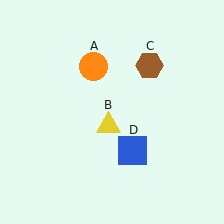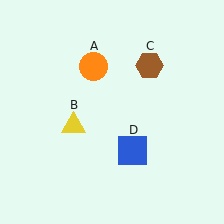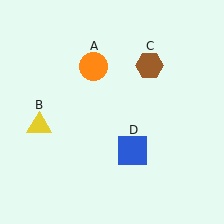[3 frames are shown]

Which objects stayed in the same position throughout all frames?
Orange circle (object A) and brown hexagon (object C) and blue square (object D) remained stationary.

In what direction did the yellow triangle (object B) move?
The yellow triangle (object B) moved left.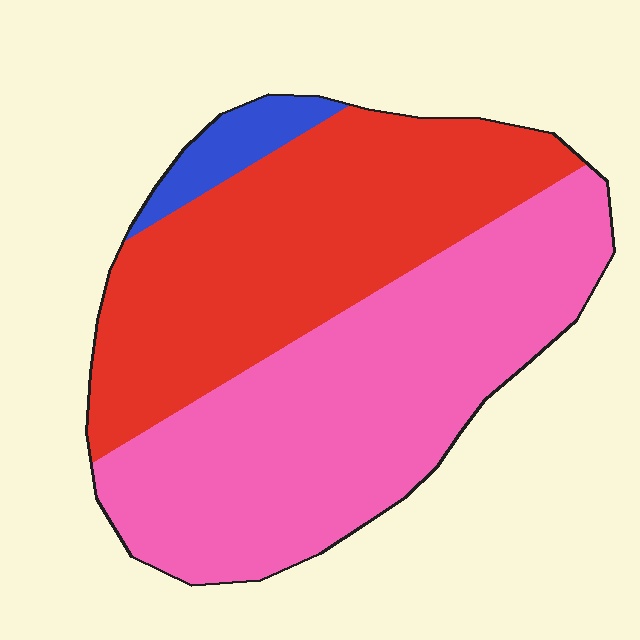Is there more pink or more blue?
Pink.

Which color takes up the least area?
Blue, at roughly 5%.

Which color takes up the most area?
Pink, at roughly 50%.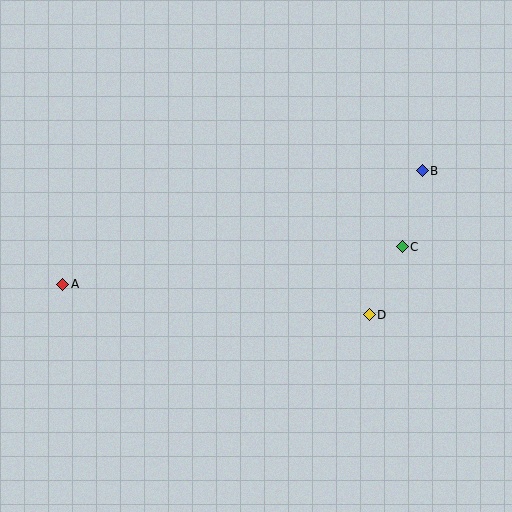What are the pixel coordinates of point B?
Point B is at (422, 171).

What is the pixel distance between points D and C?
The distance between D and C is 75 pixels.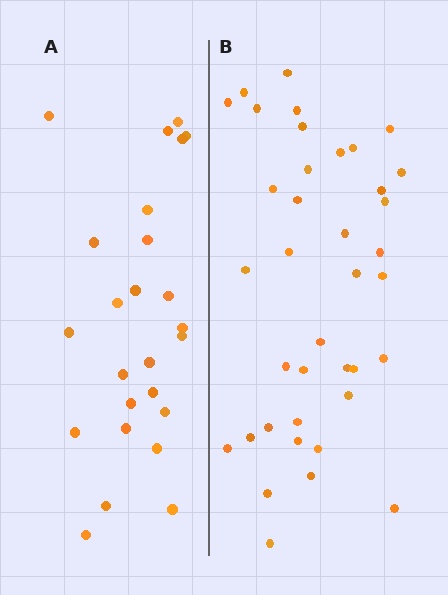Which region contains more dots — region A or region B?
Region B (the right region) has more dots.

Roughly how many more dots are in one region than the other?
Region B has approximately 15 more dots than region A.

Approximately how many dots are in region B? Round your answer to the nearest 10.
About 40 dots. (The exact count is 38, which rounds to 40.)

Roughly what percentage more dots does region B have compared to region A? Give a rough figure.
About 50% more.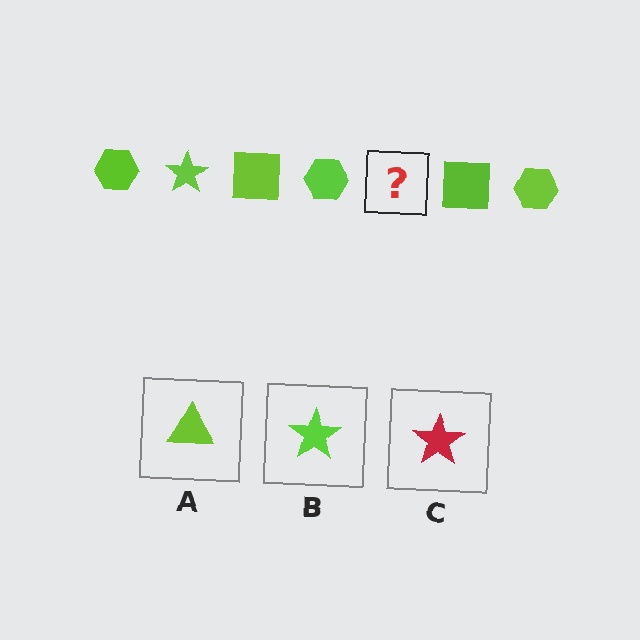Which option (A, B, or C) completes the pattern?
B.